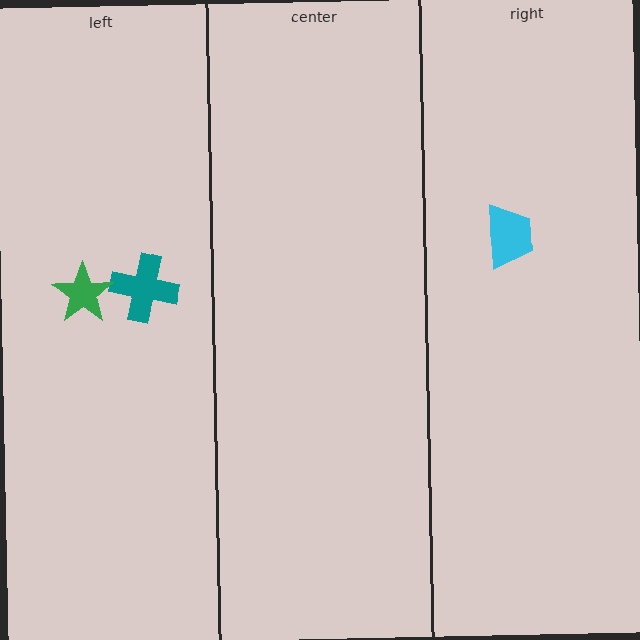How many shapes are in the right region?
1.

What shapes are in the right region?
The cyan trapezoid.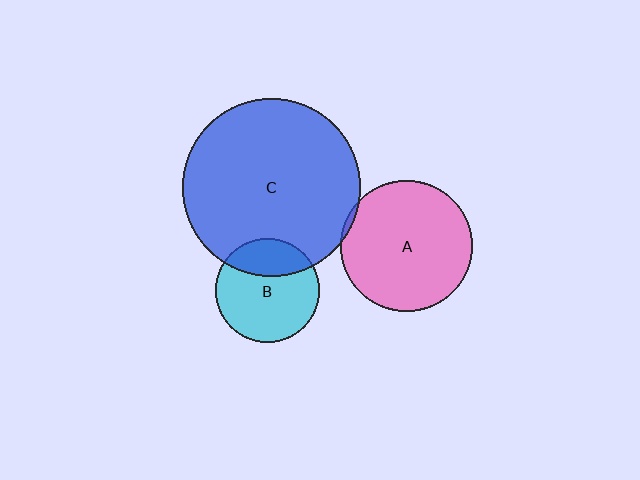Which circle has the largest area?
Circle C (blue).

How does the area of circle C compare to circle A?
Approximately 1.8 times.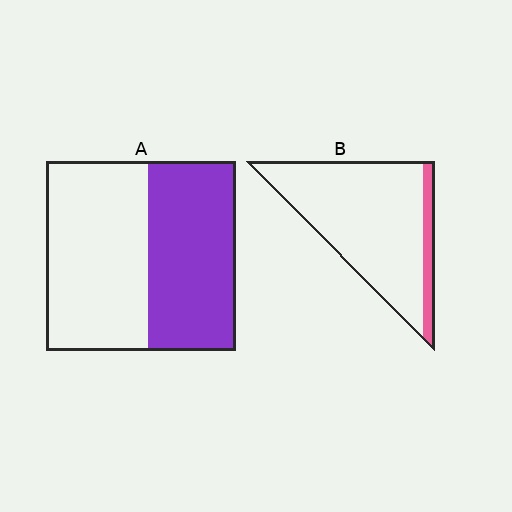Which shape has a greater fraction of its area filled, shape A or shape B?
Shape A.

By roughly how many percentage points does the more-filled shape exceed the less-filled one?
By roughly 35 percentage points (A over B).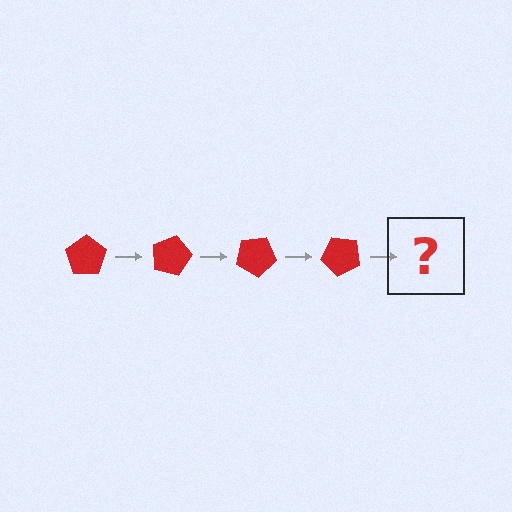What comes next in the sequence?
The next element should be a red pentagon rotated 60 degrees.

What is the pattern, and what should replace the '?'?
The pattern is that the pentagon rotates 15 degrees each step. The '?' should be a red pentagon rotated 60 degrees.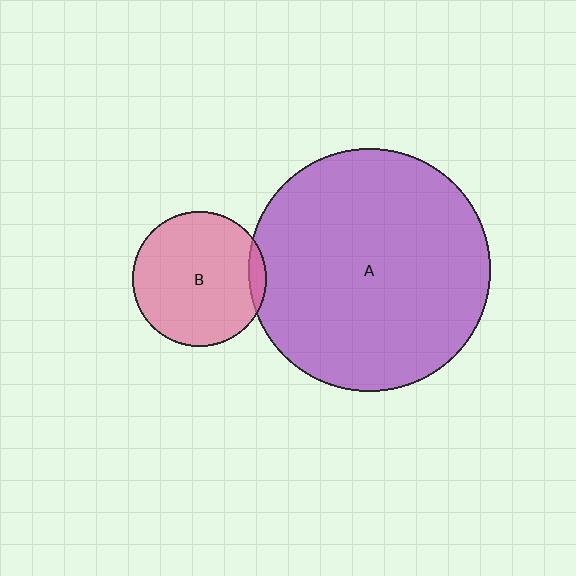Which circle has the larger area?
Circle A (purple).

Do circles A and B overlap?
Yes.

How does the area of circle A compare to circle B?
Approximately 3.2 times.